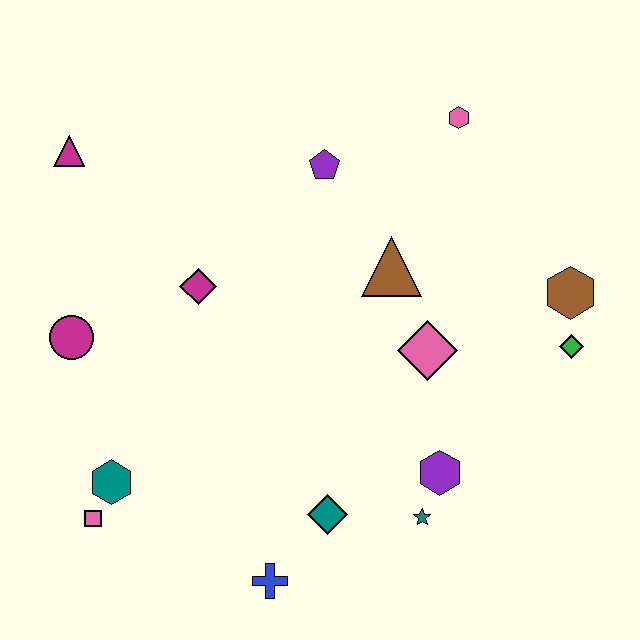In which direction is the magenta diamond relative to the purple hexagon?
The magenta diamond is to the left of the purple hexagon.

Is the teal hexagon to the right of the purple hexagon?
No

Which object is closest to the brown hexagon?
The green diamond is closest to the brown hexagon.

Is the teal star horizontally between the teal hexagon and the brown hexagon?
Yes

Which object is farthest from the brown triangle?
The pink square is farthest from the brown triangle.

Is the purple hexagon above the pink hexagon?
No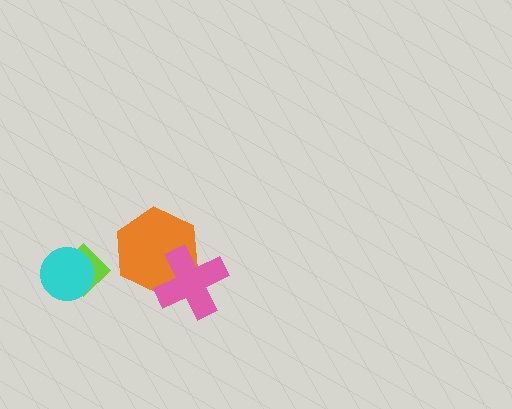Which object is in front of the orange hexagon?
The pink cross is in front of the orange hexagon.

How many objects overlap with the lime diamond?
1 object overlaps with the lime diamond.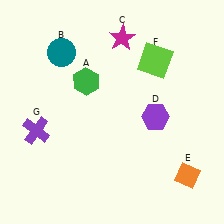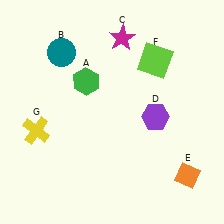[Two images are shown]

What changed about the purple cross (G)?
In Image 1, G is purple. In Image 2, it changed to yellow.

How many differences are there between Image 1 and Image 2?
There is 1 difference between the two images.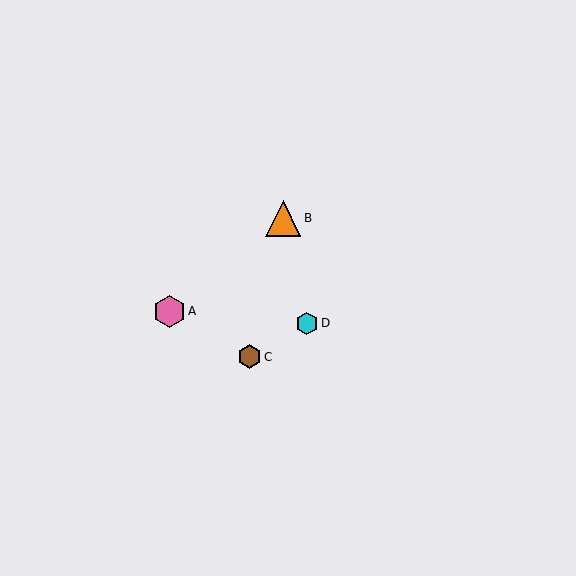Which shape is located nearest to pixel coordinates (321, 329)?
The cyan hexagon (labeled D) at (307, 323) is nearest to that location.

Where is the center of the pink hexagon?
The center of the pink hexagon is at (169, 311).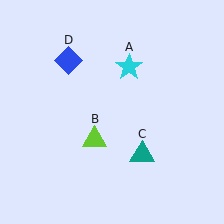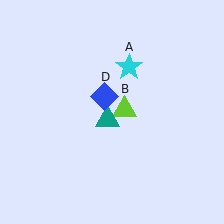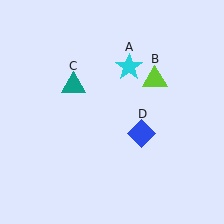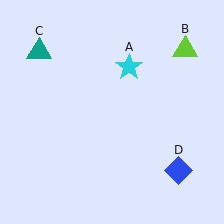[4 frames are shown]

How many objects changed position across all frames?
3 objects changed position: lime triangle (object B), teal triangle (object C), blue diamond (object D).